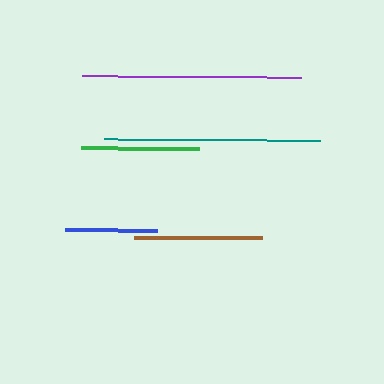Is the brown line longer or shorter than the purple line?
The purple line is longer than the brown line.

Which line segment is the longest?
The purple line is the longest at approximately 219 pixels.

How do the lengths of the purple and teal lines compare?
The purple and teal lines are approximately the same length.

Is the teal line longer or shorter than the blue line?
The teal line is longer than the blue line.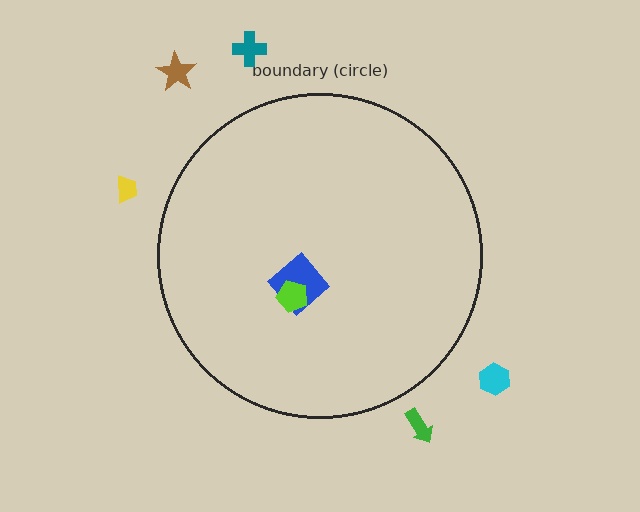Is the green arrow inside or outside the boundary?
Outside.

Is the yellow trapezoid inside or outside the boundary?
Outside.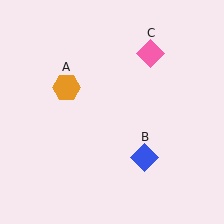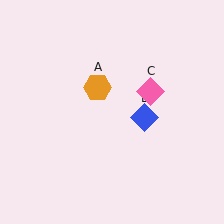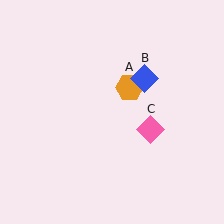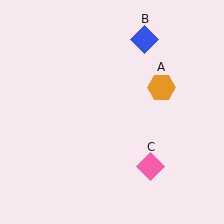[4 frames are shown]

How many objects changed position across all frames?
3 objects changed position: orange hexagon (object A), blue diamond (object B), pink diamond (object C).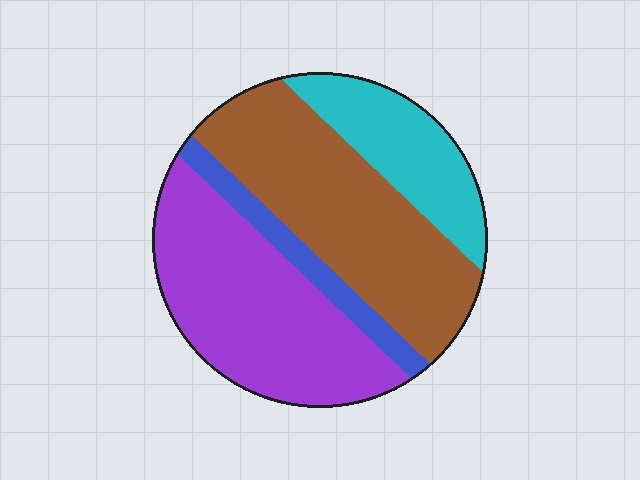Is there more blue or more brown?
Brown.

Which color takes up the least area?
Blue, at roughly 10%.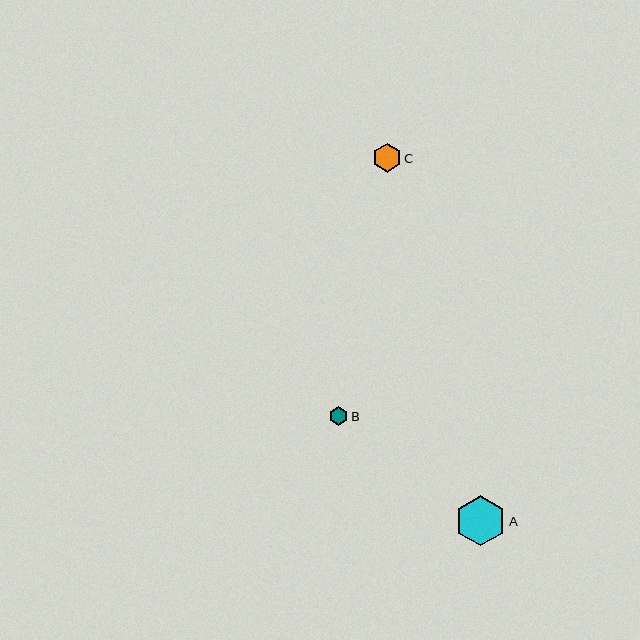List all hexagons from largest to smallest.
From largest to smallest: A, C, B.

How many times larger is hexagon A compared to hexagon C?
Hexagon A is approximately 1.8 times the size of hexagon C.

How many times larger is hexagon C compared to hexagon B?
Hexagon C is approximately 1.5 times the size of hexagon B.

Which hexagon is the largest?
Hexagon A is the largest with a size of approximately 50 pixels.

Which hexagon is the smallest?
Hexagon B is the smallest with a size of approximately 19 pixels.